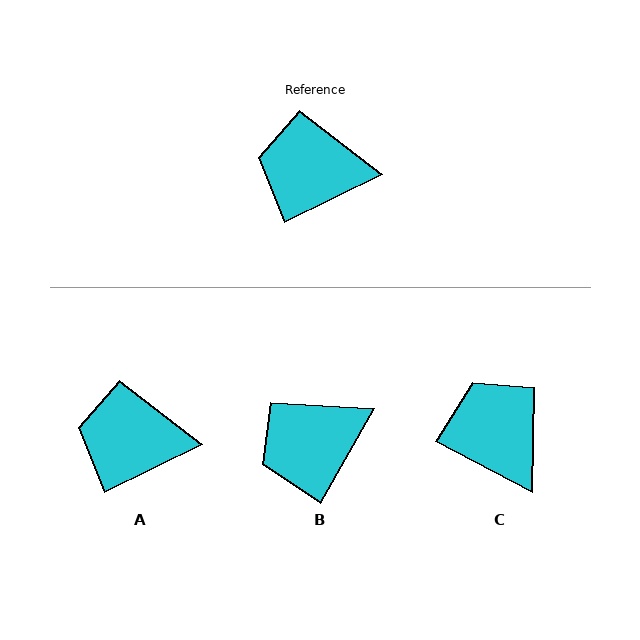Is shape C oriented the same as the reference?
No, it is off by about 54 degrees.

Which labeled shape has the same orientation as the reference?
A.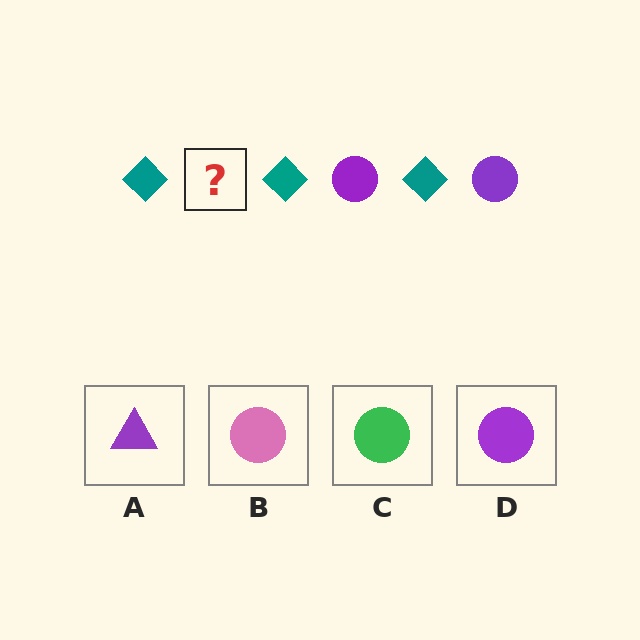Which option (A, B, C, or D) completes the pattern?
D.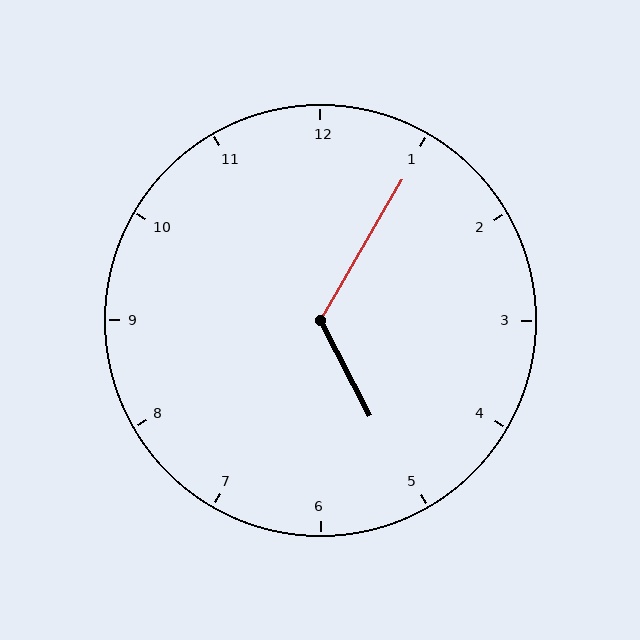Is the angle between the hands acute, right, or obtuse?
It is obtuse.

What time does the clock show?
5:05.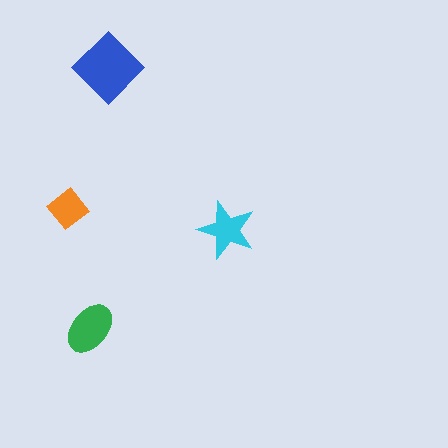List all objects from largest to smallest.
The blue diamond, the green ellipse, the cyan star, the orange diamond.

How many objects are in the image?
There are 4 objects in the image.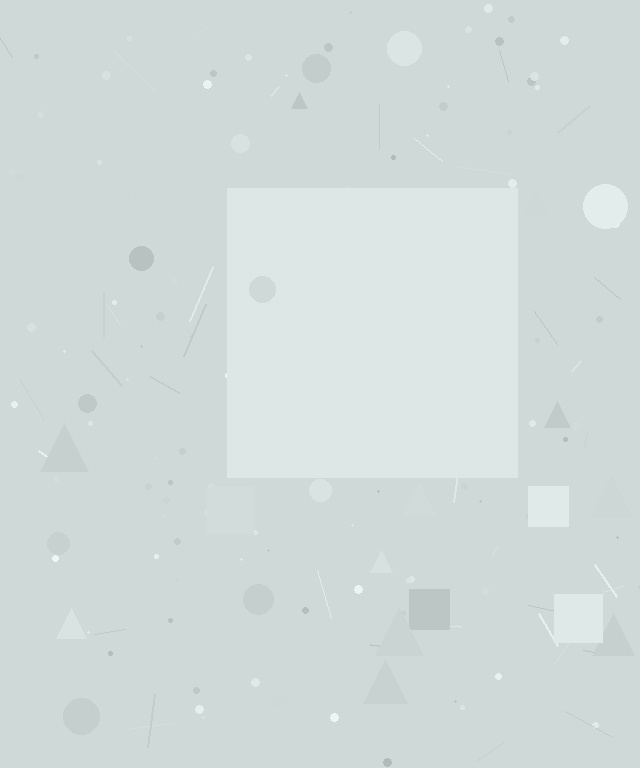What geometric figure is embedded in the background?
A square is embedded in the background.